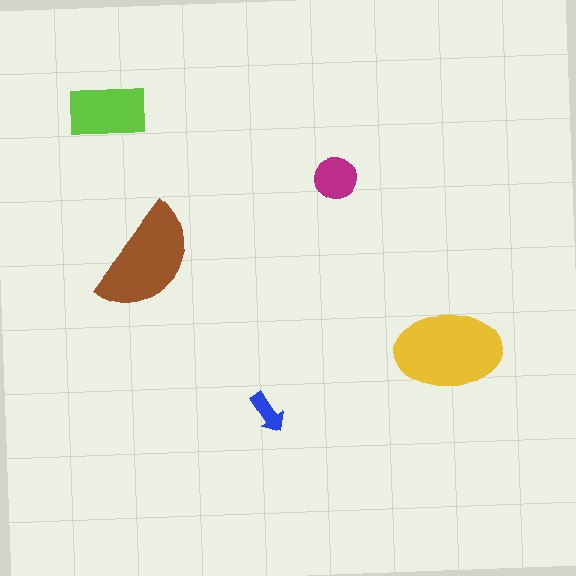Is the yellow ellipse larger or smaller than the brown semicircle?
Larger.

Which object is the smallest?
The blue arrow.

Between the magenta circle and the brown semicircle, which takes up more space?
The brown semicircle.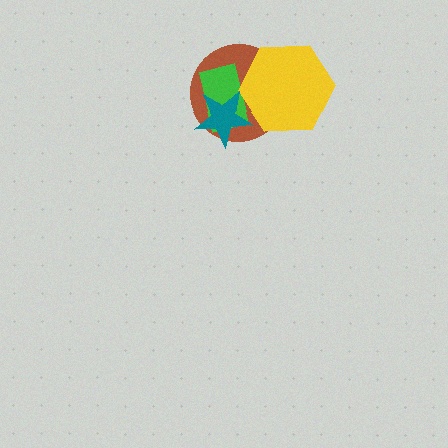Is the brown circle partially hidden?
Yes, it is partially covered by another shape.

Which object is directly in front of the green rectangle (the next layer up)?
The yellow hexagon is directly in front of the green rectangle.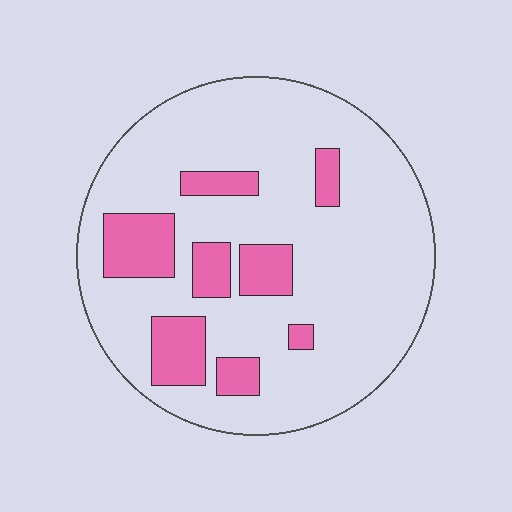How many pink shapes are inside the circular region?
8.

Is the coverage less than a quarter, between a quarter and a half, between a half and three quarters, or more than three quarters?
Less than a quarter.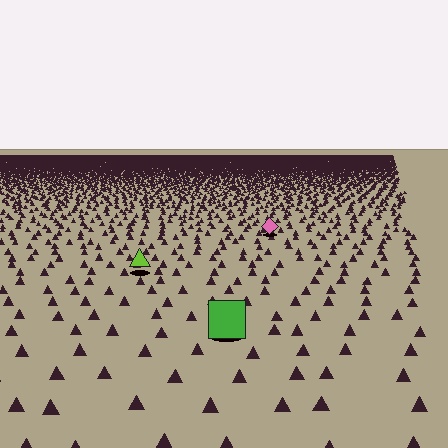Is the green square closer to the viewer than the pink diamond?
Yes. The green square is closer — you can tell from the texture gradient: the ground texture is coarser near it.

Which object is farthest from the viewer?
The pink diamond is farthest from the viewer. It appears smaller and the ground texture around it is denser.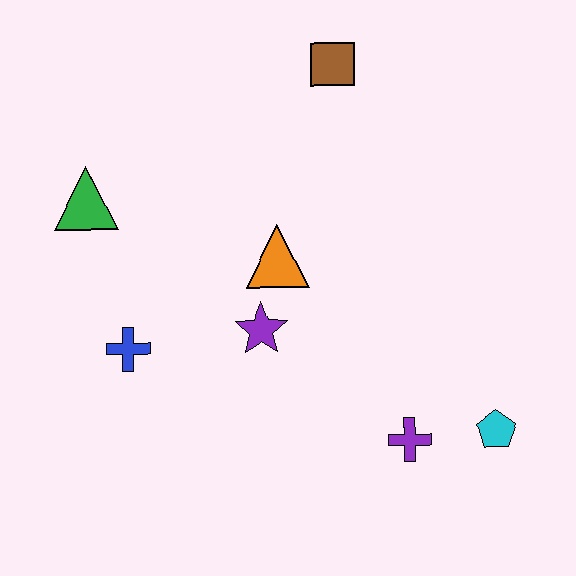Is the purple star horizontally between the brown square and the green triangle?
Yes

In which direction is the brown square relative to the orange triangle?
The brown square is above the orange triangle.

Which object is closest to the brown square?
The orange triangle is closest to the brown square.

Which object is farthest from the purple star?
The brown square is farthest from the purple star.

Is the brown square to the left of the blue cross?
No